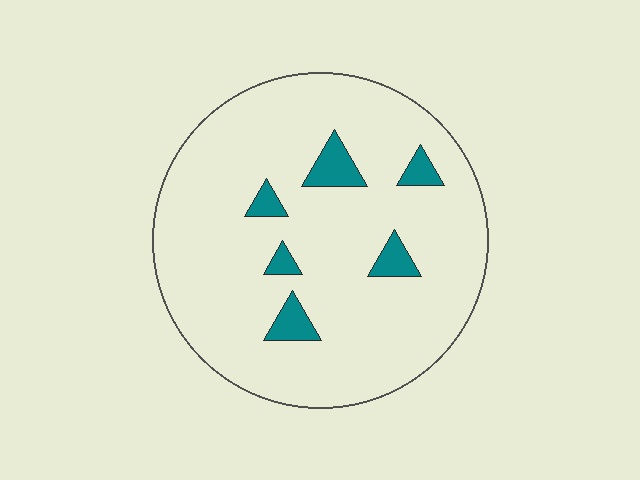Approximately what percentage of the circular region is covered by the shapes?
Approximately 10%.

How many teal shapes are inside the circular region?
6.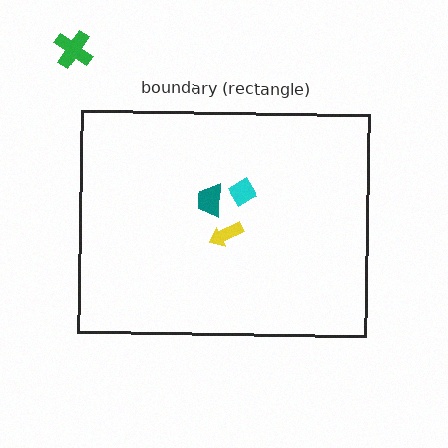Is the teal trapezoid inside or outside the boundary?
Inside.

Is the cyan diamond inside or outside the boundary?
Inside.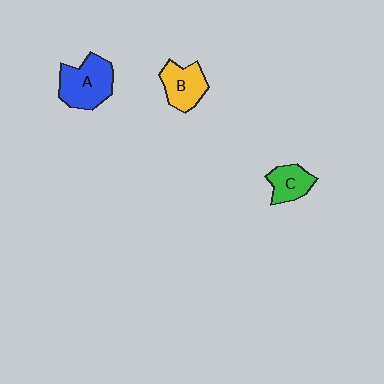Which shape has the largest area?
Shape A (blue).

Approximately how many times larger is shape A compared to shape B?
Approximately 1.4 times.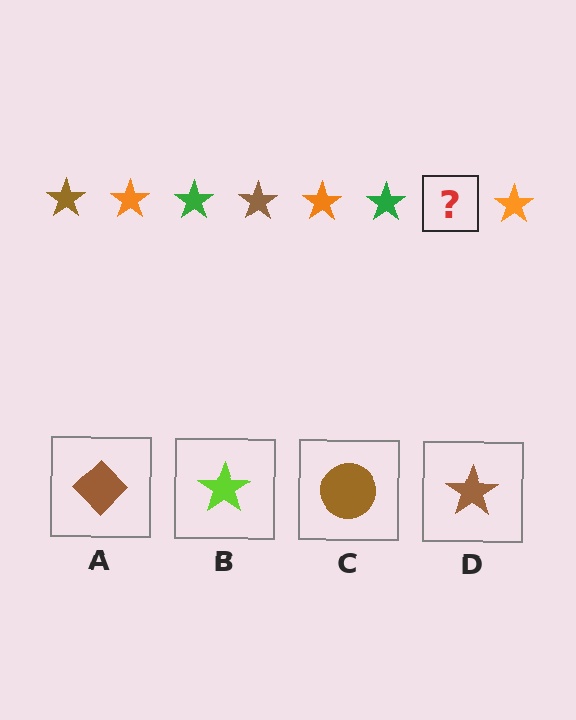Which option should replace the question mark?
Option D.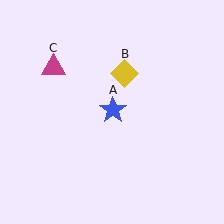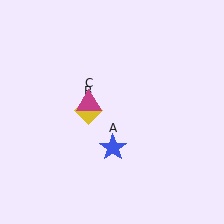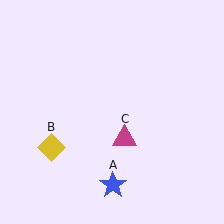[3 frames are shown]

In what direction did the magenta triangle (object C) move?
The magenta triangle (object C) moved down and to the right.